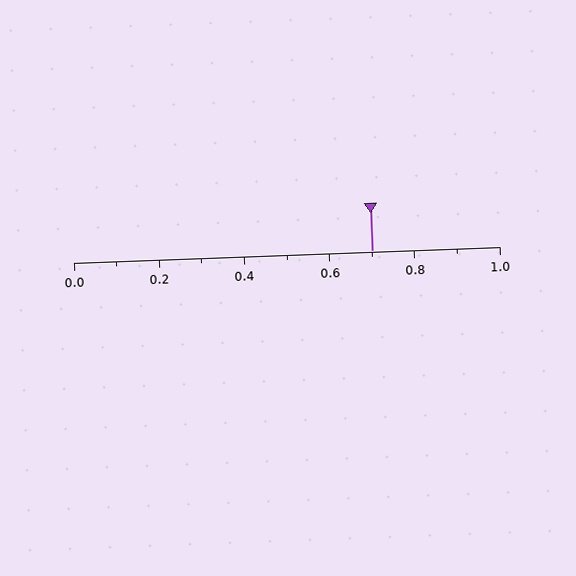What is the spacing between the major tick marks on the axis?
The major ticks are spaced 0.2 apart.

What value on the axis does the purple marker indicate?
The marker indicates approximately 0.7.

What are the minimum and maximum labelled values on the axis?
The axis runs from 0.0 to 1.0.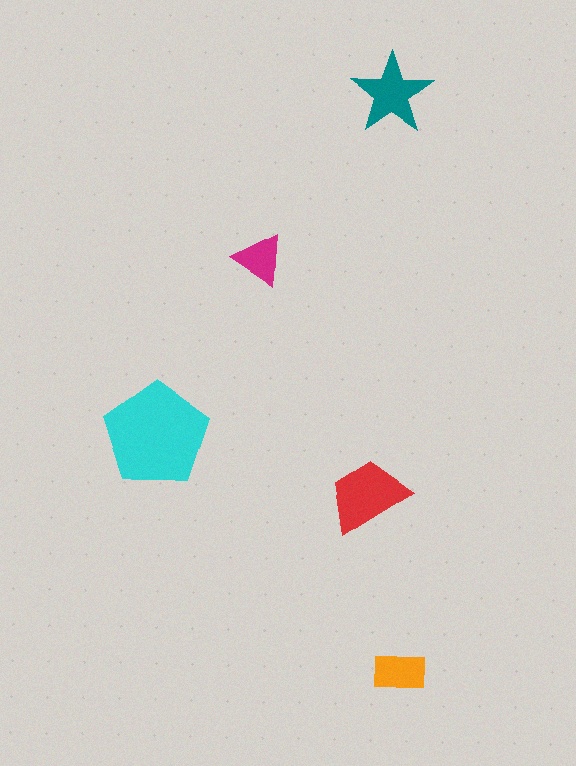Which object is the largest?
The cyan pentagon.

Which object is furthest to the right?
The orange rectangle is rightmost.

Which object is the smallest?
The magenta triangle.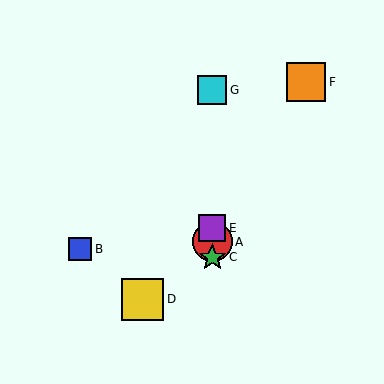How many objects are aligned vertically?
4 objects (A, C, E, G) are aligned vertically.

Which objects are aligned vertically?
Objects A, C, E, G are aligned vertically.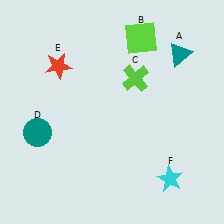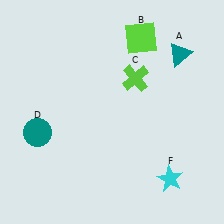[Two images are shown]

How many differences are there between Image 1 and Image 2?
There is 1 difference between the two images.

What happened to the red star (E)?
The red star (E) was removed in Image 2. It was in the top-left area of Image 1.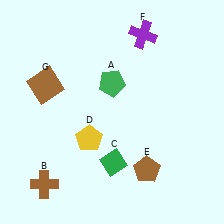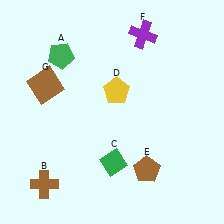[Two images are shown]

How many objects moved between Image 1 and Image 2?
2 objects moved between the two images.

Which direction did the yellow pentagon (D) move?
The yellow pentagon (D) moved up.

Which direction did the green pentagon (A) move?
The green pentagon (A) moved left.